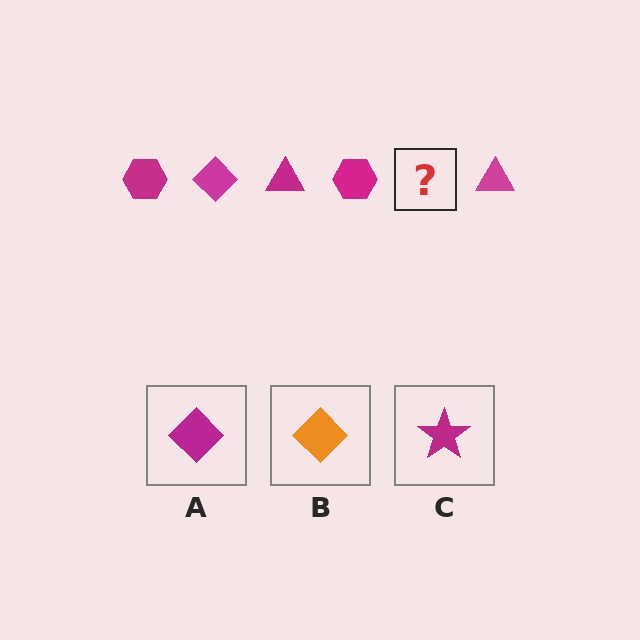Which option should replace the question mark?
Option A.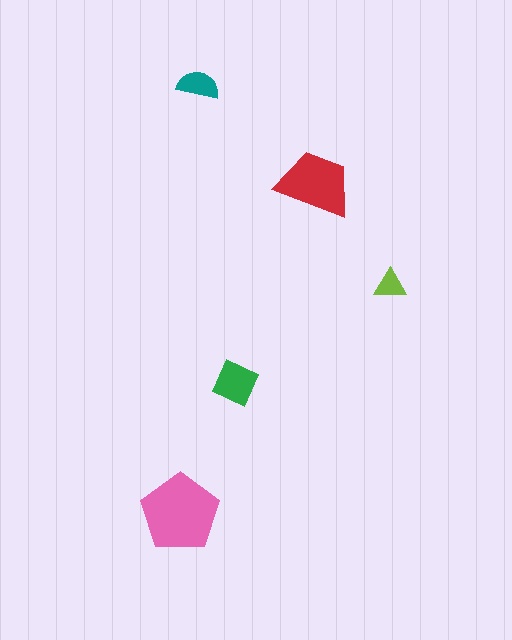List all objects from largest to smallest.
The pink pentagon, the red trapezoid, the green diamond, the teal semicircle, the lime triangle.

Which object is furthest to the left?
The pink pentagon is leftmost.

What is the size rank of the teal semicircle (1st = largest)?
4th.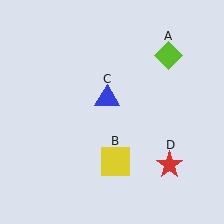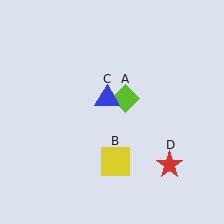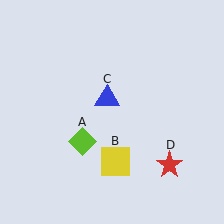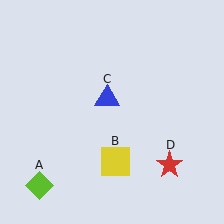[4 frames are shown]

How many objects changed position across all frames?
1 object changed position: lime diamond (object A).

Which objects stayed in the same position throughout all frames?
Yellow square (object B) and blue triangle (object C) and red star (object D) remained stationary.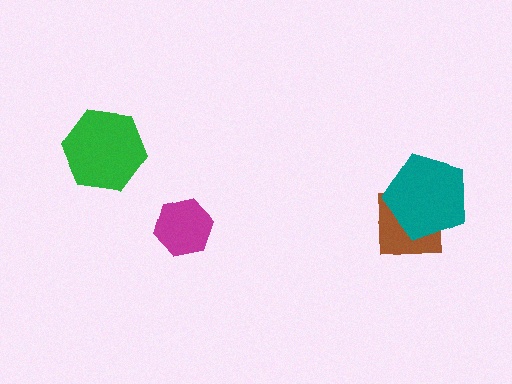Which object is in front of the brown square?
The teal pentagon is in front of the brown square.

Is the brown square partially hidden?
Yes, it is partially covered by another shape.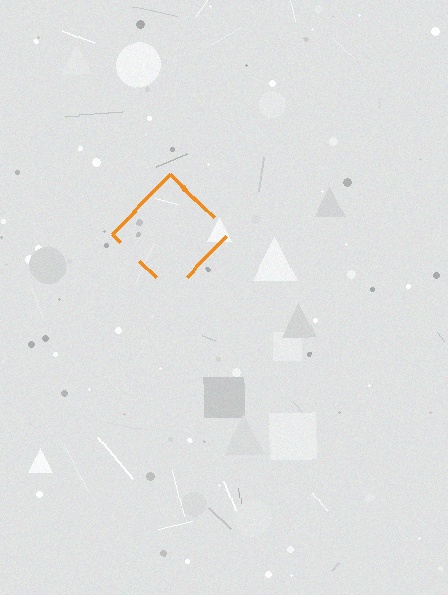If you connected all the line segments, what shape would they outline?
They would outline a diamond.